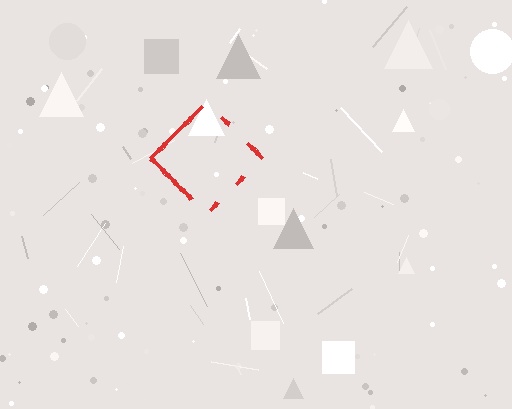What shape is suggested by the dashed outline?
The dashed outline suggests a diamond.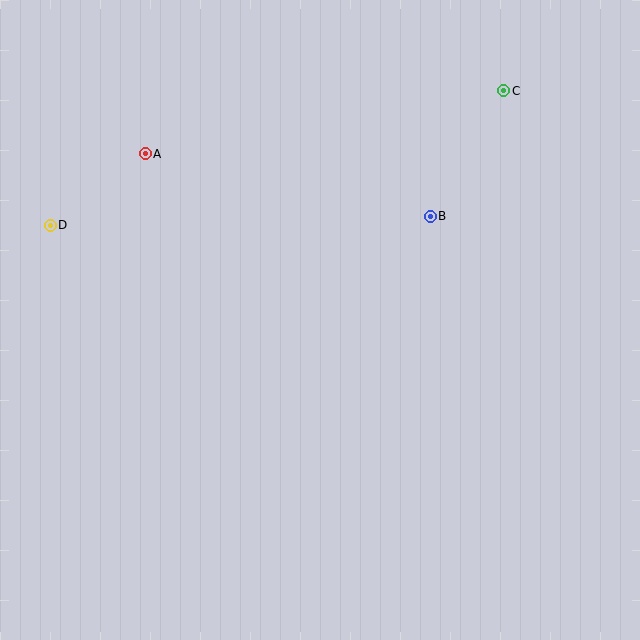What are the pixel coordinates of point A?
Point A is at (145, 154).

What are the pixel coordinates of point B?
Point B is at (430, 216).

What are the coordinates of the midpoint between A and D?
The midpoint between A and D is at (98, 189).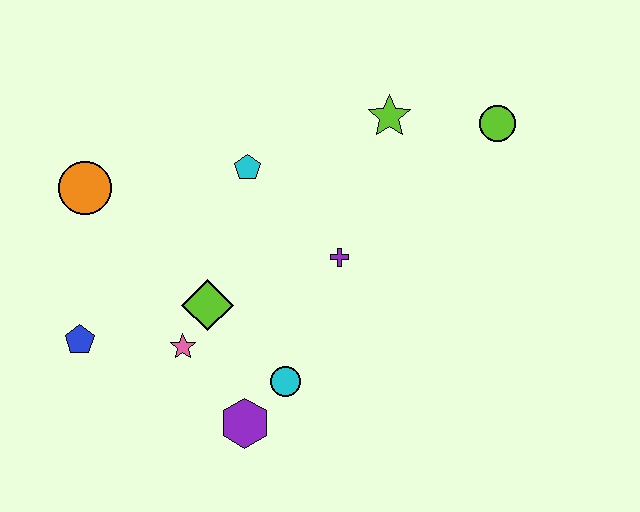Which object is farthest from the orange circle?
The lime circle is farthest from the orange circle.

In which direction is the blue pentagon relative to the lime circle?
The blue pentagon is to the left of the lime circle.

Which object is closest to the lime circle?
The lime star is closest to the lime circle.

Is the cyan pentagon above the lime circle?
No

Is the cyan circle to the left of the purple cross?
Yes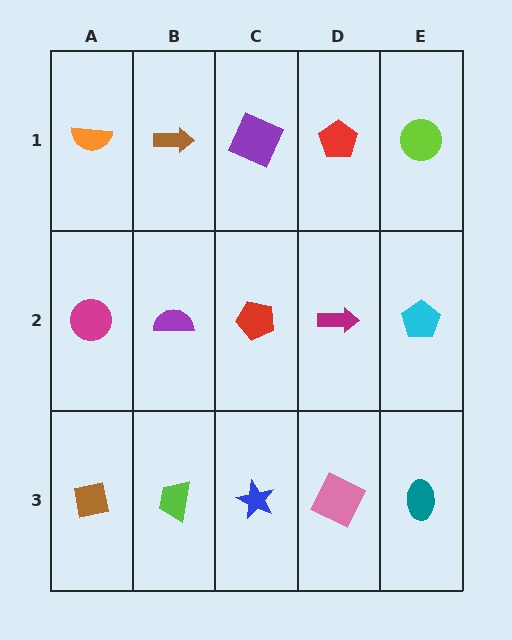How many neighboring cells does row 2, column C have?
4.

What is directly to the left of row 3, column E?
A pink square.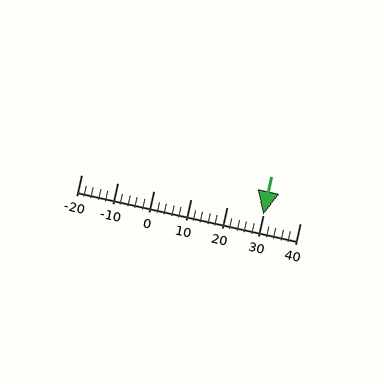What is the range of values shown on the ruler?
The ruler shows values from -20 to 40.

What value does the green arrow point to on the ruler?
The green arrow points to approximately 30.